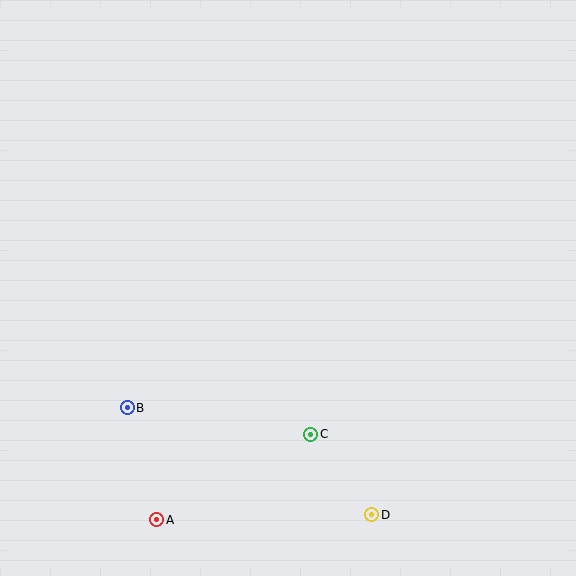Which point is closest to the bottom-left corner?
Point A is closest to the bottom-left corner.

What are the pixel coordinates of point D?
Point D is at (372, 515).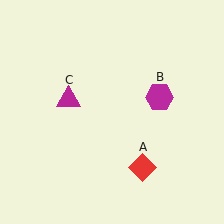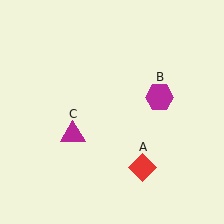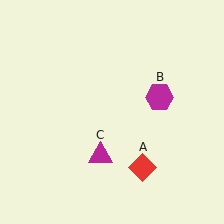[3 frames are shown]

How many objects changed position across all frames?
1 object changed position: magenta triangle (object C).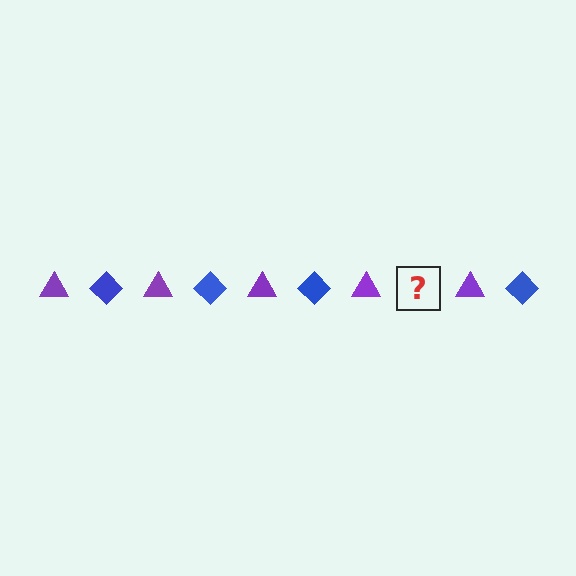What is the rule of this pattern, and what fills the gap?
The rule is that the pattern alternates between purple triangle and blue diamond. The gap should be filled with a blue diamond.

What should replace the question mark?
The question mark should be replaced with a blue diamond.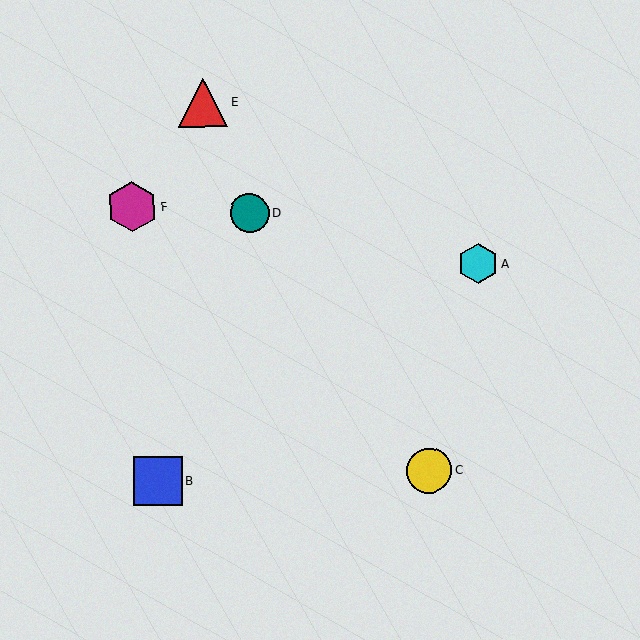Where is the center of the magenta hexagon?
The center of the magenta hexagon is at (132, 206).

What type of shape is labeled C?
Shape C is a yellow circle.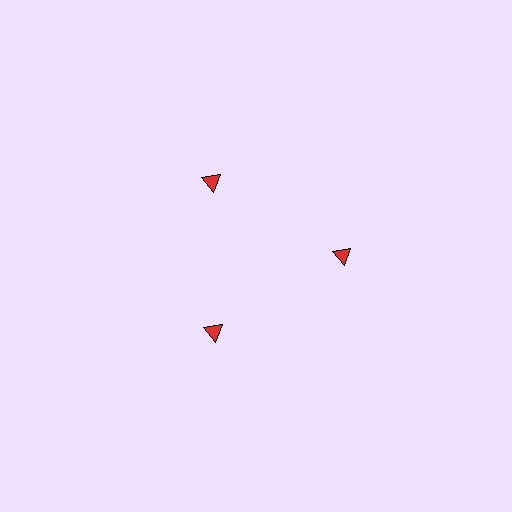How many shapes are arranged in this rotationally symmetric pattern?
There are 3 shapes, arranged in 3 groups of 1.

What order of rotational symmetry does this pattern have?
This pattern has 3-fold rotational symmetry.